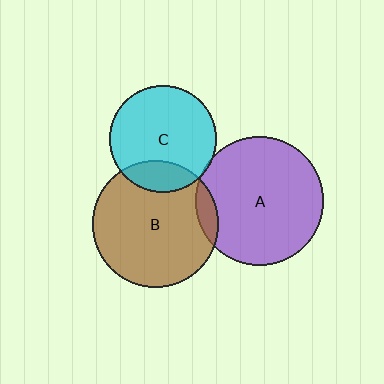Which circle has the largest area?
Circle A (purple).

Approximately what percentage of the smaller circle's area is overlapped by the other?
Approximately 10%.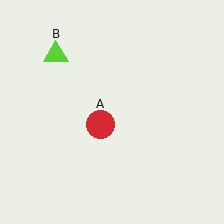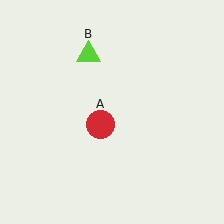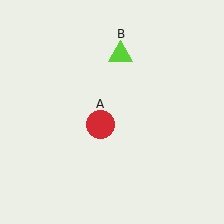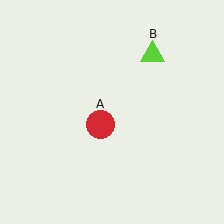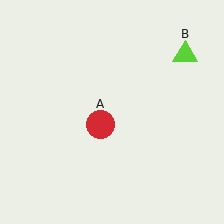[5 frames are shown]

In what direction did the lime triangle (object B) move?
The lime triangle (object B) moved right.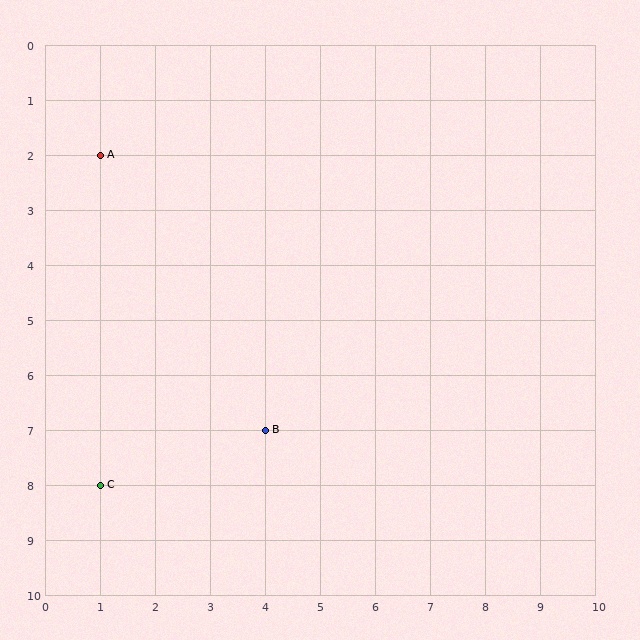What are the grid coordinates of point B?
Point B is at grid coordinates (4, 7).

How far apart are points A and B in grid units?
Points A and B are 3 columns and 5 rows apart (about 5.8 grid units diagonally).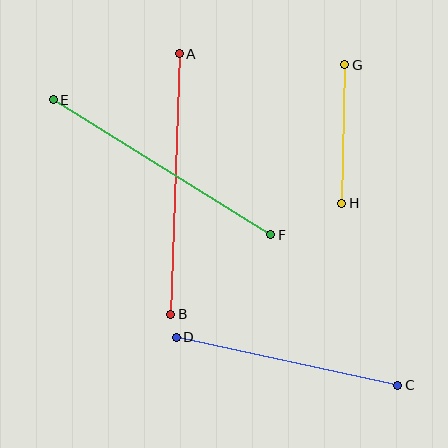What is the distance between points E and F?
The distance is approximately 256 pixels.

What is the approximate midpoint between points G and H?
The midpoint is at approximately (343, 134) pixels.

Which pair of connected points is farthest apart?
Points A and B are farthest apart.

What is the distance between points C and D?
The distance is approximately 227 pixels.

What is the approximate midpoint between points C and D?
The midpoint is at approximately (287, 361) pixels.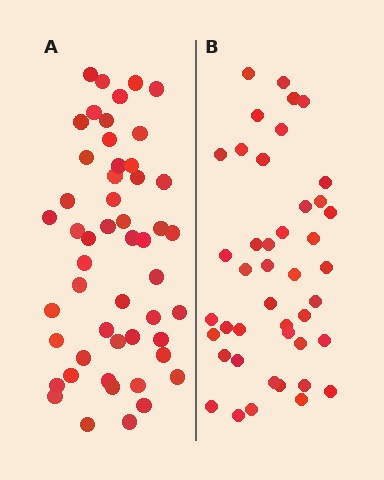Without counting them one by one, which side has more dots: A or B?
Region A (the left region) has more dots.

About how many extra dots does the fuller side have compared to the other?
Region A has roughly 8 or so more dots than region B.